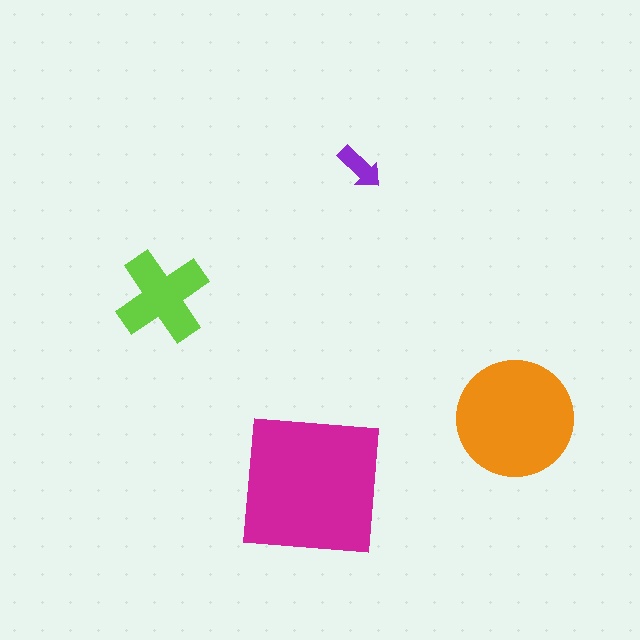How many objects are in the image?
There are 4 objects in the image.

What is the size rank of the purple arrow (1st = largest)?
4th.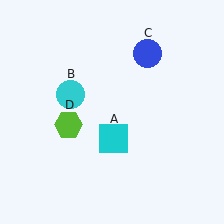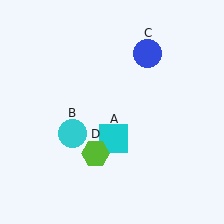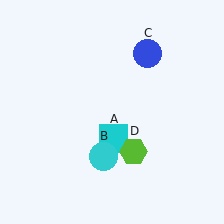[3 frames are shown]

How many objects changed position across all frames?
2 objects changed position: cyan circle (object B), lime hexagon (object D).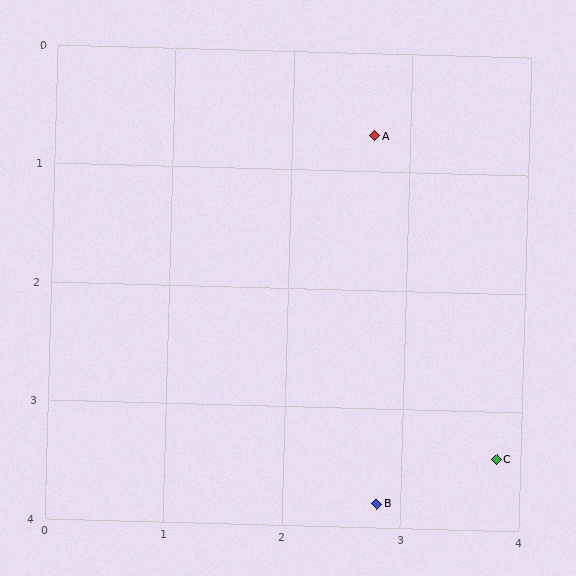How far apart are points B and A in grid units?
Points B and A are about 3.1 grid units apart.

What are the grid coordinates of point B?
Point B is at approximately (2.8, 3.8).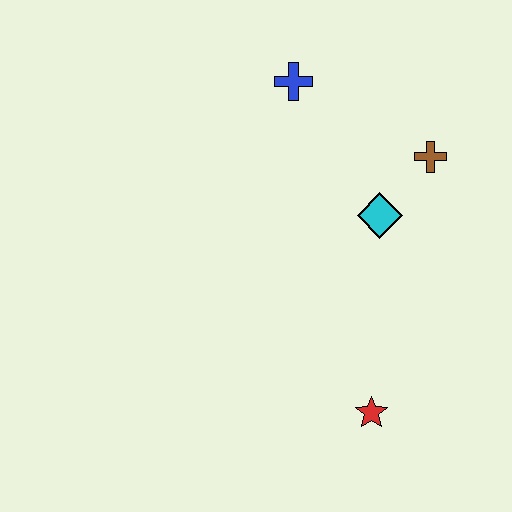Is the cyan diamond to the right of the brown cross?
No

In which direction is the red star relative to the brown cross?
The red star is below the brown cross.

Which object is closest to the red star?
The cyan diamond is closest to the red star.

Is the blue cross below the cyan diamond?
No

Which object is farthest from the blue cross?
The red star is farthest from the blue cross.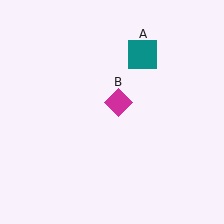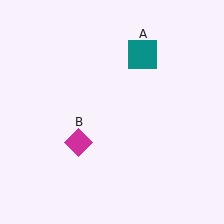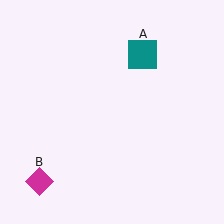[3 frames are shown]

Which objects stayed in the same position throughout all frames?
Teal square (object A) remained stationary.